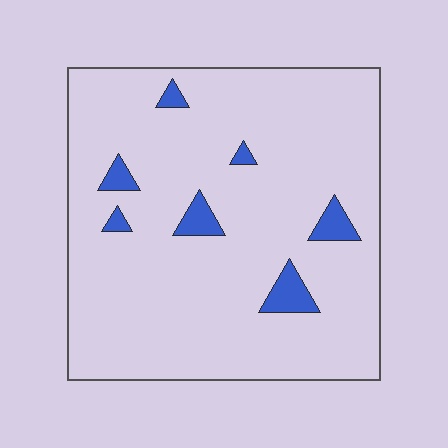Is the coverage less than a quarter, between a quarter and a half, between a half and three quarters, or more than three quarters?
Less than a quarter.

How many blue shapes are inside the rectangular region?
7.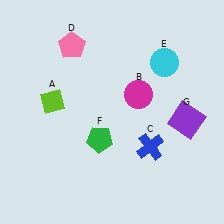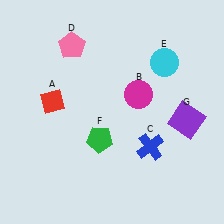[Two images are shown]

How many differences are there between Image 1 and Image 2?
There is 1 difference between the two images.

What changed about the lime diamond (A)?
In Image 1, A is lime. In Image 2, it changed to red.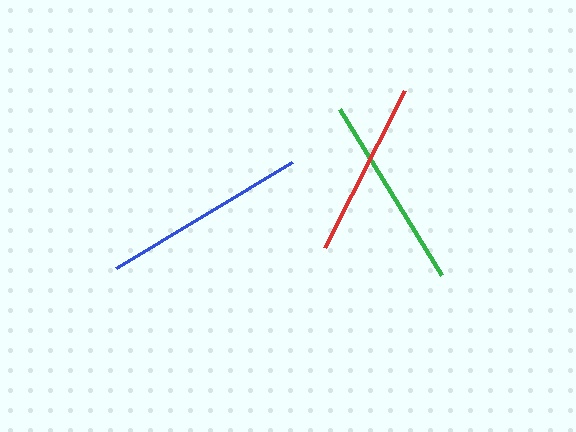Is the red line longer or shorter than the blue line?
The blue line is longer than the red line.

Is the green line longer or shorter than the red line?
The green line is longer than the red line.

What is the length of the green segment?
The green segment is approximately 195 pixels long.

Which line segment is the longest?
The blue line is the longest at approximately 205 pixels.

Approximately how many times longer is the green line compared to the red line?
The green line is approximately 1.1 times the length of the red line.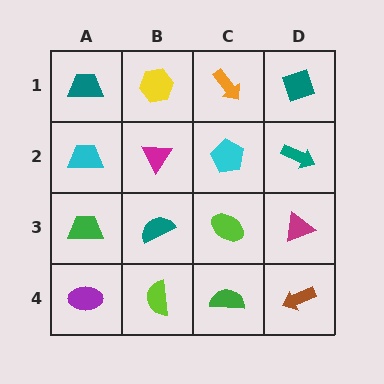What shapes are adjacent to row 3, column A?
A cyan trapezoid (row 2, column A), a purple ellipse (row 4, column A), a teal semicircle (row 3, column B).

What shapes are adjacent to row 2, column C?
An orange arrow (row 1, column C), a lime ellipse (row 3, column C), a magenta triangle (row 2, column B), a teal arrow (row 2, column D).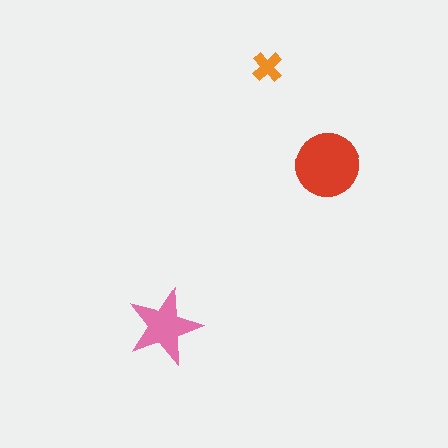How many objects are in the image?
There are 3 objects in the image.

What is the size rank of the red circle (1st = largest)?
1st.